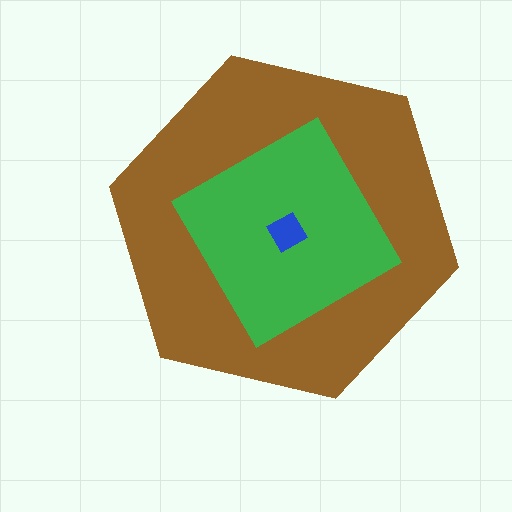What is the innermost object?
The blue diamond.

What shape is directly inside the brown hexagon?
The green diamond.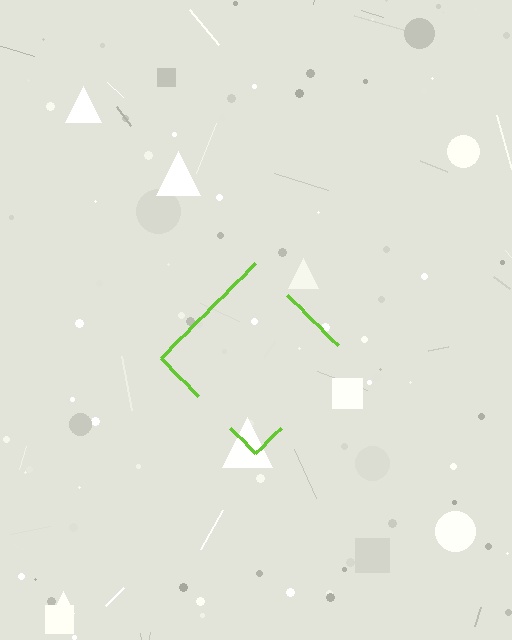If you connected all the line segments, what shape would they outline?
They would outline a diamond.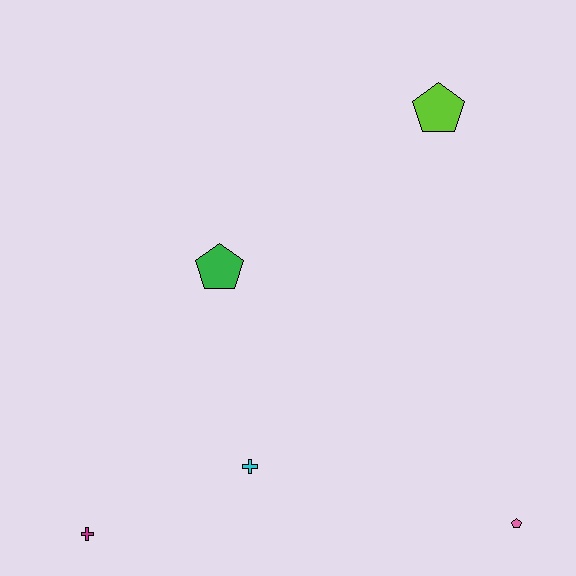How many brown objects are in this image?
There are no brown objects.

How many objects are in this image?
There are 5 objects.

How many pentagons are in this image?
There are 3 pentagons.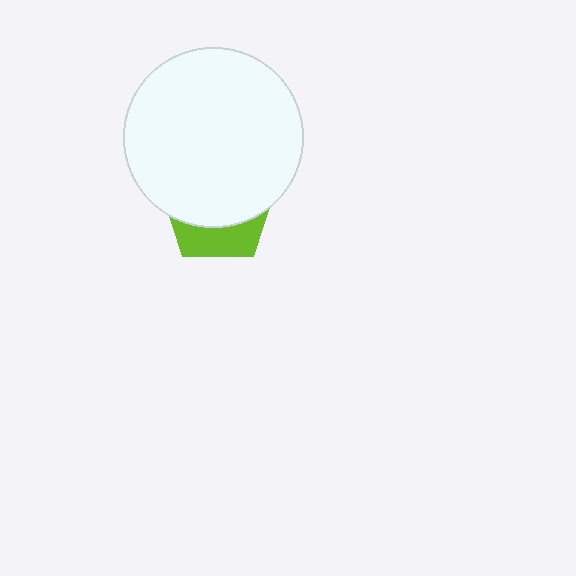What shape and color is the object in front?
The object in front is a white circle.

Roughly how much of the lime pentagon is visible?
A small part of it is visible (roughly 32%).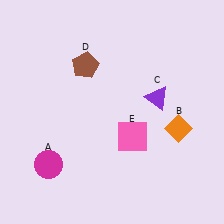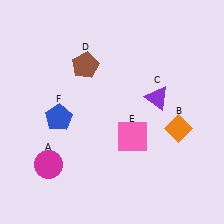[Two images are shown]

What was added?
A blue pentagon (F) was added in Image 2.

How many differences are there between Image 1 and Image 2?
There is 1 difference between the two images.